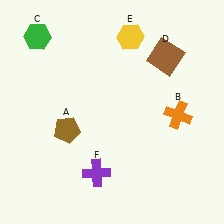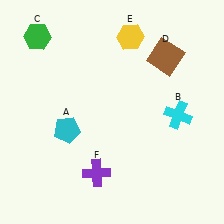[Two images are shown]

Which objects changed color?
A changed from brown to cyan. B changed from orange to cyan.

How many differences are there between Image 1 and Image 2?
There are 2 differences between the two images.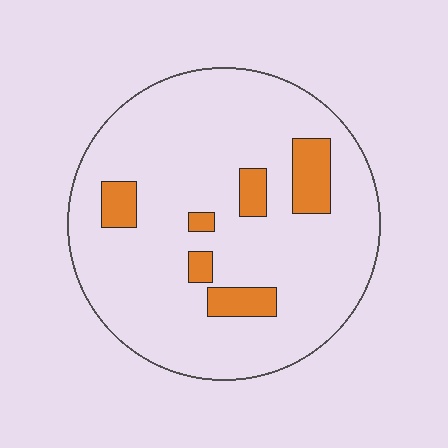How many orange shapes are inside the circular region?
6.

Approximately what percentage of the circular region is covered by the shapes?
Approximately 10%.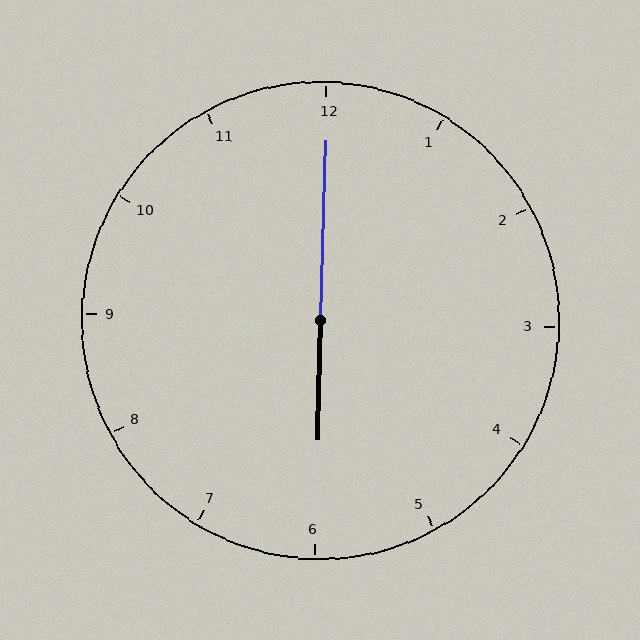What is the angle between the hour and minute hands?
Approximately 180 degrees.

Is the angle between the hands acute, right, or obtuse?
It is obtuse.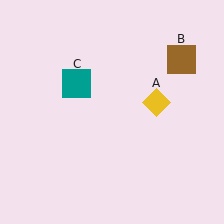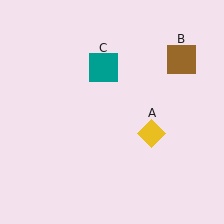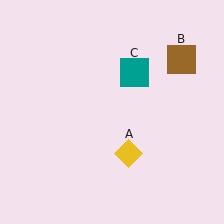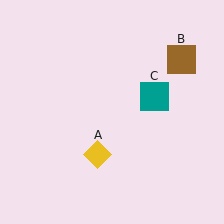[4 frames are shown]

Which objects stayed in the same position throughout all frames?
Brown square (object B) remained stationary.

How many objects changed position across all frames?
2 objects changed position: yellow diamond (object A), teal square (object C).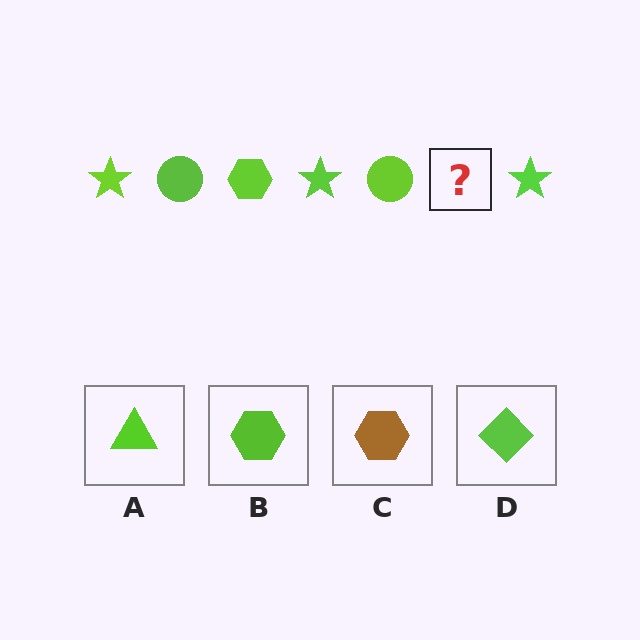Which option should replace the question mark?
Option B.